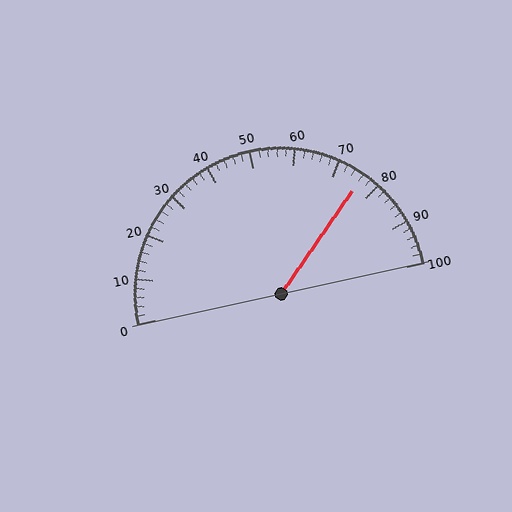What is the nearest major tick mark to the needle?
The nearest major tick mark is 80.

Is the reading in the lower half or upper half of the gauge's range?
The reading is in the upper half of the range (0 to 100).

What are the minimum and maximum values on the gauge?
The gauge ranges from 0 to 100.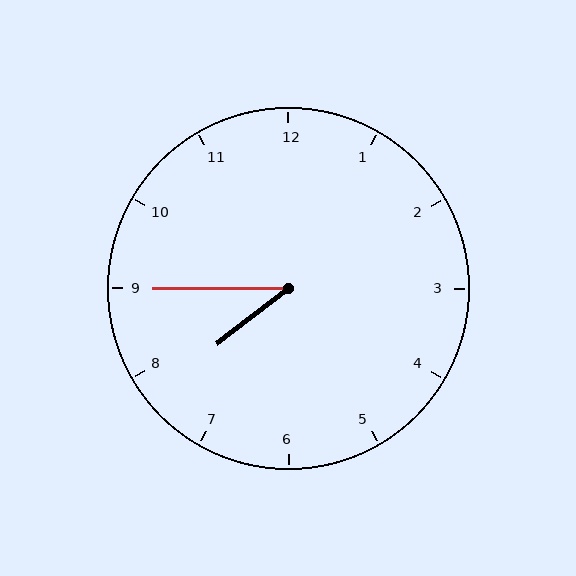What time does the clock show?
7:45.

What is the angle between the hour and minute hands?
Approximately 38 degrees.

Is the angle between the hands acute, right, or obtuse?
It is acute.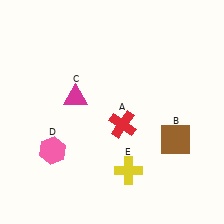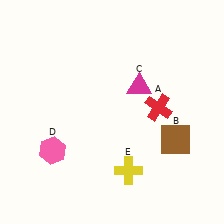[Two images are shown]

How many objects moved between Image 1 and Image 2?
2 objects moved between the two images.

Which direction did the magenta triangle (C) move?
The magenta triangle (C) moved right.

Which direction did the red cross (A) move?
The red cross (A) moved right.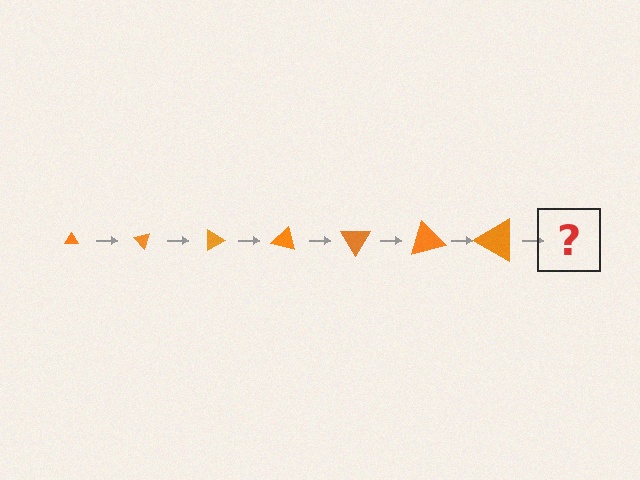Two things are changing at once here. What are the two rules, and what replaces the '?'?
The two rules are that the triangle grows larger each step and it rotates 45 degrees each step. The '?' should be a triangle, larger than the previous one and rotated 315 degrees from the start.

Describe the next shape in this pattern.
It should be a triangle, larger than the previous one and rotated 315 degrees from the start.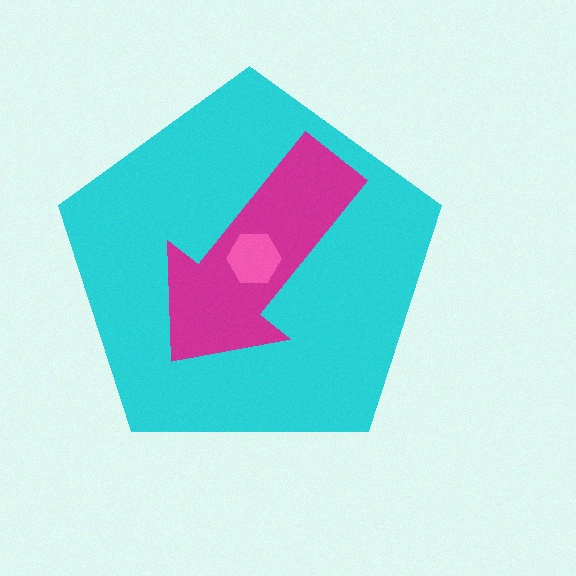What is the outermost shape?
The cyan pentagon.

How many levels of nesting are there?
3.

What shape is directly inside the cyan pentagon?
The magenta arrow.